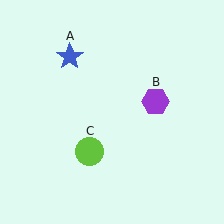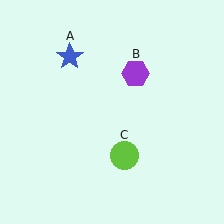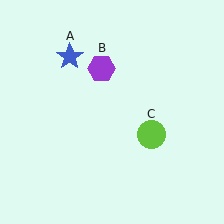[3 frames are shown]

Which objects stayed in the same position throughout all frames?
Blue star (object A) remained stationary.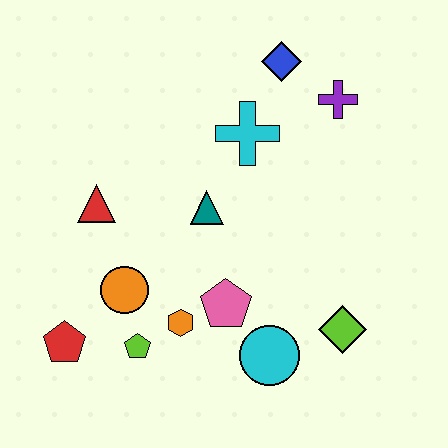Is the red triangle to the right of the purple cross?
No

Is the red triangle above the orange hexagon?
Yes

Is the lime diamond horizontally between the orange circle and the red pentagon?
No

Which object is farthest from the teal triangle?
The red pentagon is farthest from the teal triangle.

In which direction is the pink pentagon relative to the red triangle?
The pink pentagon is to the right of the red triangle.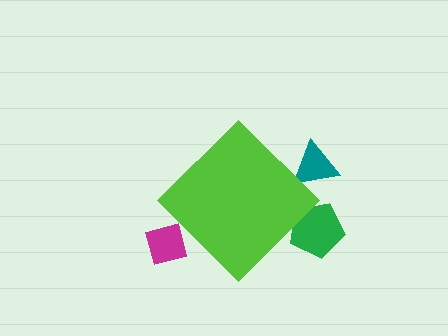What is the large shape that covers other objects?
A lime diamond.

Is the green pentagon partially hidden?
Yes, the green pentagon is partially hidden behind the lime diamond.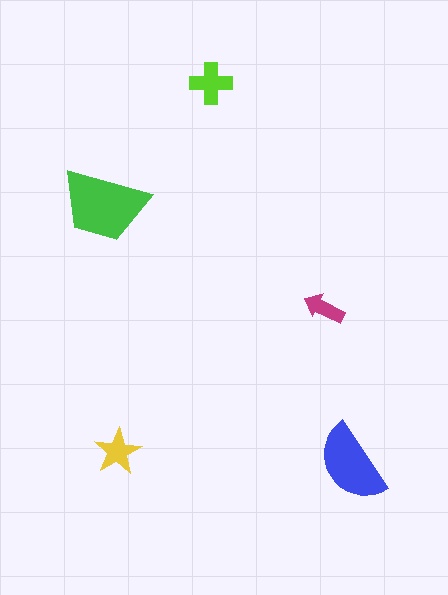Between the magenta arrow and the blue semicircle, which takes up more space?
The blue semicircle.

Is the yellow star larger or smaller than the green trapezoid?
Smaller.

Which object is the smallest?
The magenta arrow.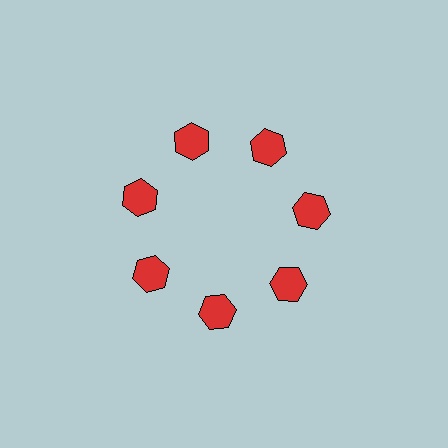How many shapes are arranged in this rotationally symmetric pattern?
There are 7 shapes, arranged in 7 groups of 1.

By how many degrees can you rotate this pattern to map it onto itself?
The pattern maps onto itself every 51 degrees of rotation.